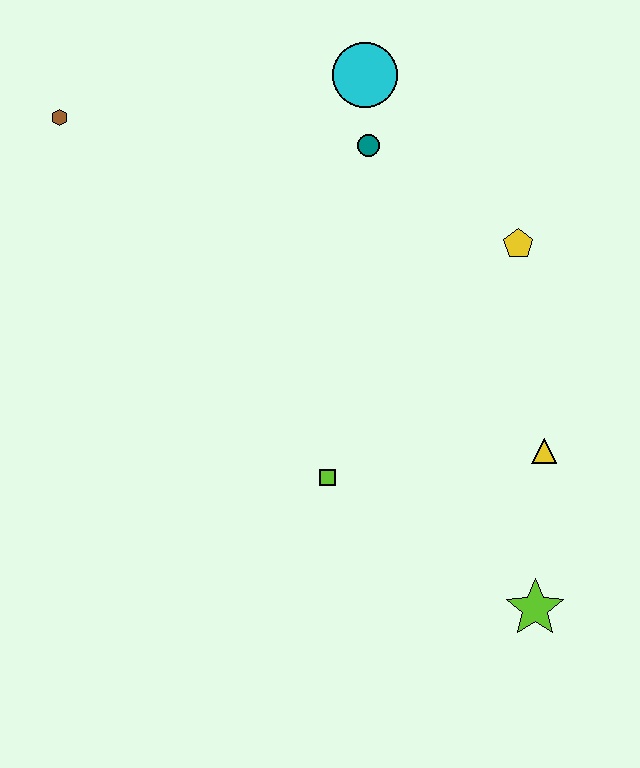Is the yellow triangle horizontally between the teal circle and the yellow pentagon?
No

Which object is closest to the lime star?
The yellow triangle is closest to the lime star.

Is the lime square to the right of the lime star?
No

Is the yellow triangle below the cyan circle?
Yes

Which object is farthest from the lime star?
The brown hexagon is farthest from the lime star.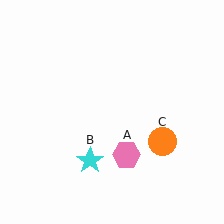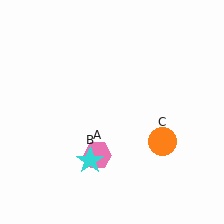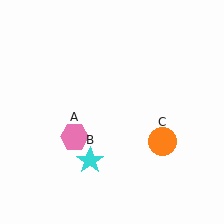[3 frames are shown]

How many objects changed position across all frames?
1 object changed position: pink hexagon (object A).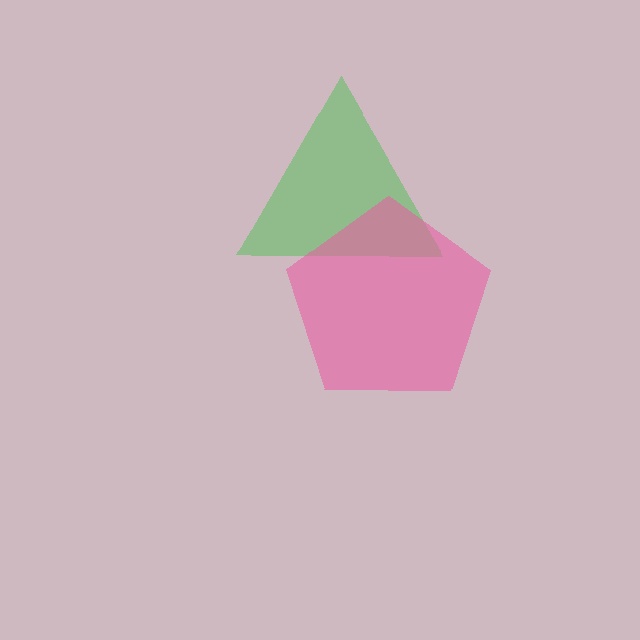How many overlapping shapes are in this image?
There are 2 overlapping shapes in the image.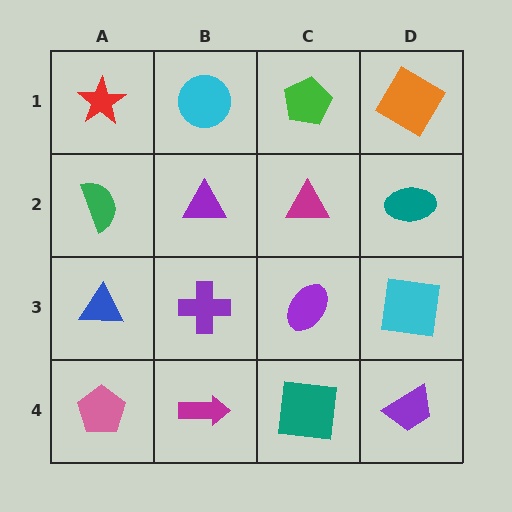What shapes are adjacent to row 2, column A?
A red star (row 1, column A), a blue triangle (row 3, column A), a purple triangle (row 2, column B).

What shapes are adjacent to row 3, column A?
A green semicircle (row 2, column A), a pink pentagon (row 4, column A), a purple cross (row 3, column B).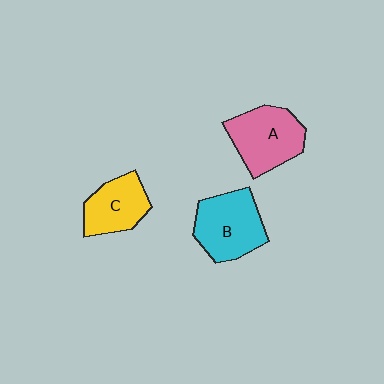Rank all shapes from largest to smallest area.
From largest to smallest: B (cyan), A (pink), C (yellow).